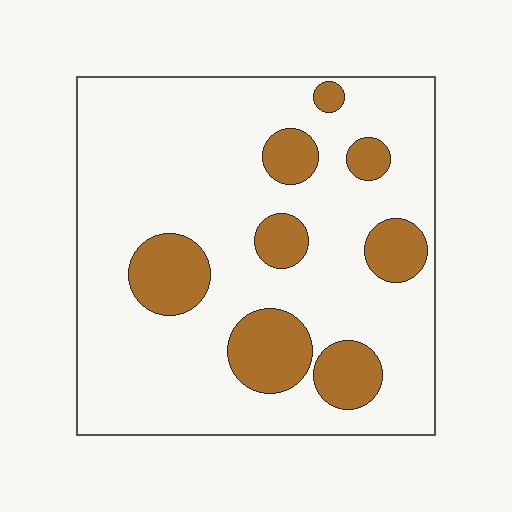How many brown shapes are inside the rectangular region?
8.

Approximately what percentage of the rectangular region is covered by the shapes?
Approximately 20%.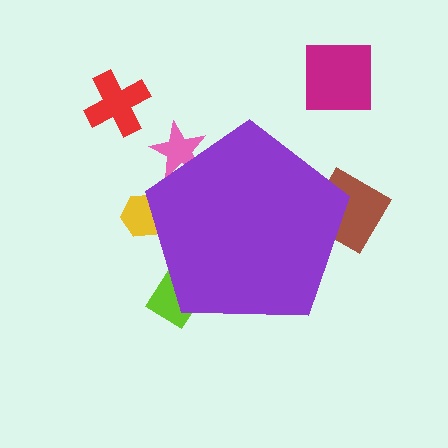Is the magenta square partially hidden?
No, the magenta square is fully visible.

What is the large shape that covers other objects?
A purple pentagon.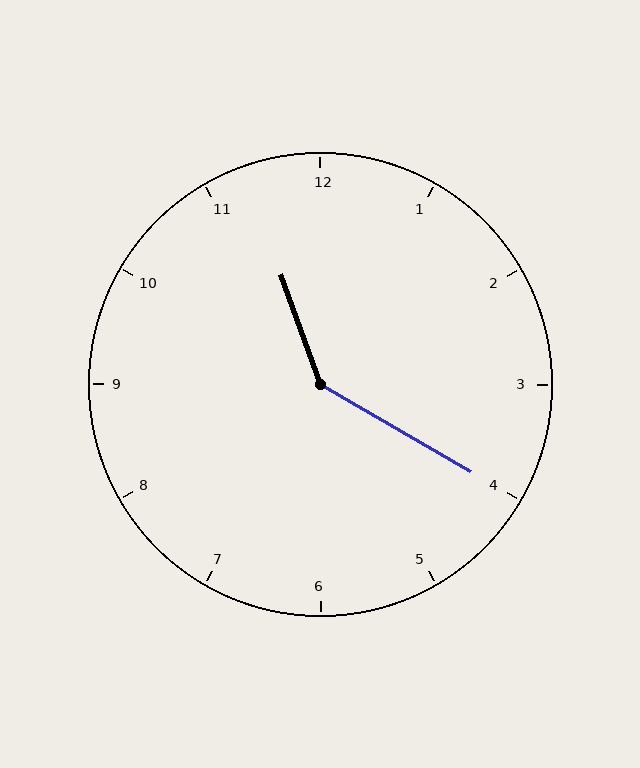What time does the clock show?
11:20.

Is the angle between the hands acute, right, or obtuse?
It is obtuse.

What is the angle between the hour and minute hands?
Approximately 140 degrees.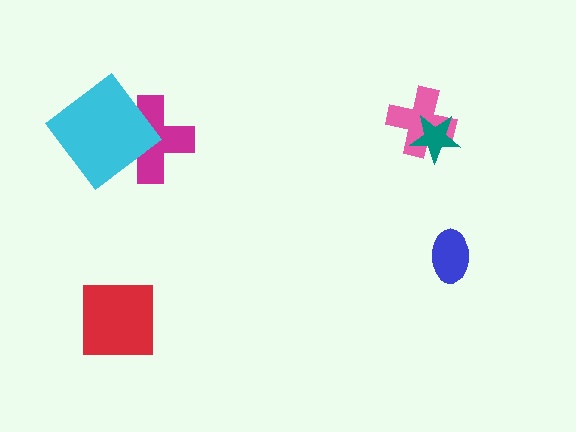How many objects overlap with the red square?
0 objects overlap with the red square.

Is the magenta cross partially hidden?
Yes, it is partially covered by another shape.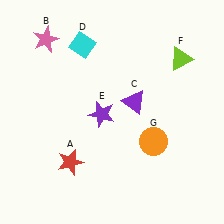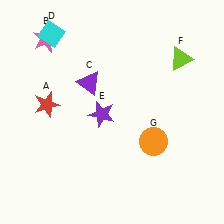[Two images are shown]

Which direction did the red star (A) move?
The red star (A) moved up.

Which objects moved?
The objects that moved are: the red star (A), the purple triangle (C), the cyan diamond (D).